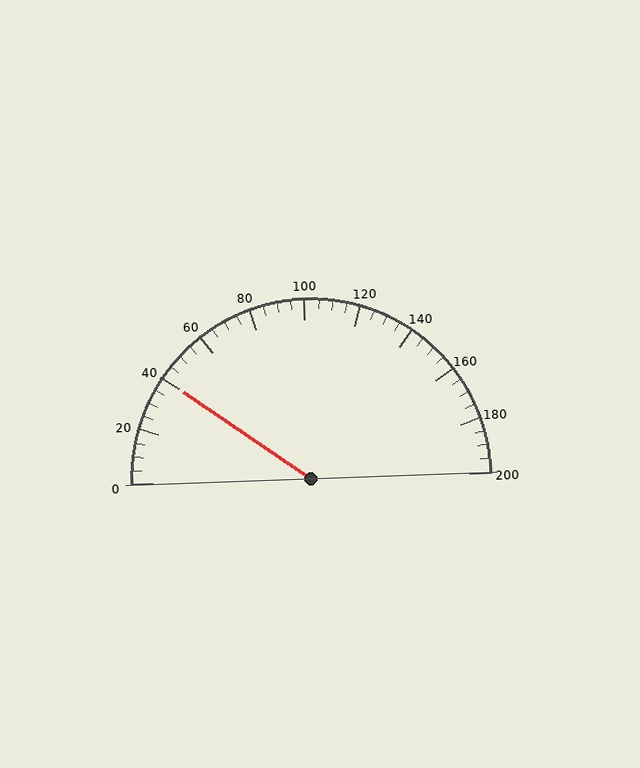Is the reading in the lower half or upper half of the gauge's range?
The reading is in the lower half of the range (0 to 200).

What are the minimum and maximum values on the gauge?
The gauge ranges from 0 to 200.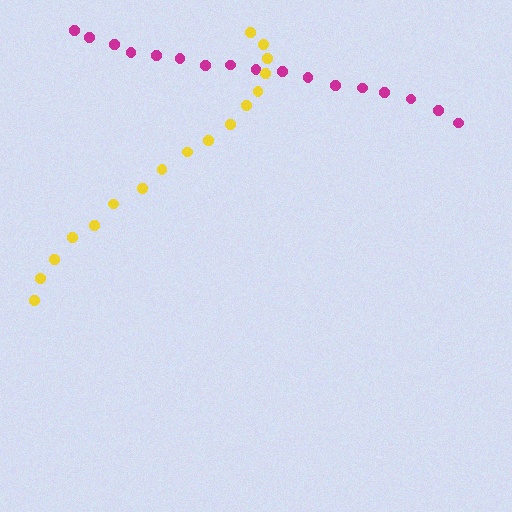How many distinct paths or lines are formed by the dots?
There are 2 distinct paths.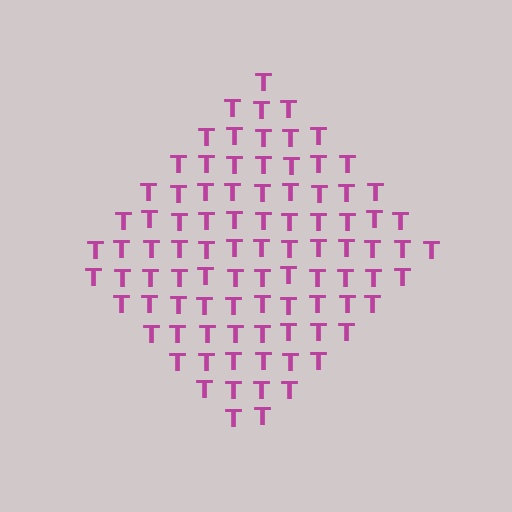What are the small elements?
The small elements are letter T's.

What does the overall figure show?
The overall figure shows a diamond.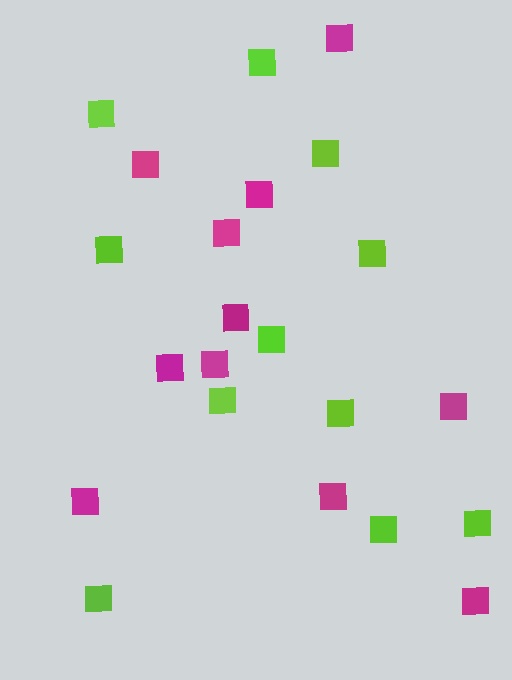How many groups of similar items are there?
There are 2 groups: one group of magenta squares (11) and one group of lime squares (11).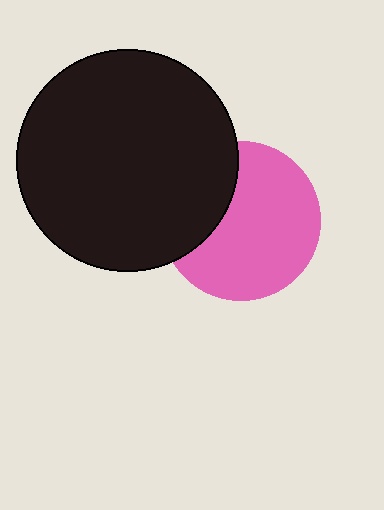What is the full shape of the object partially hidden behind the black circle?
The partially hidden object is a pink circle.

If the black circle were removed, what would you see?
You would see the complete pink circle.